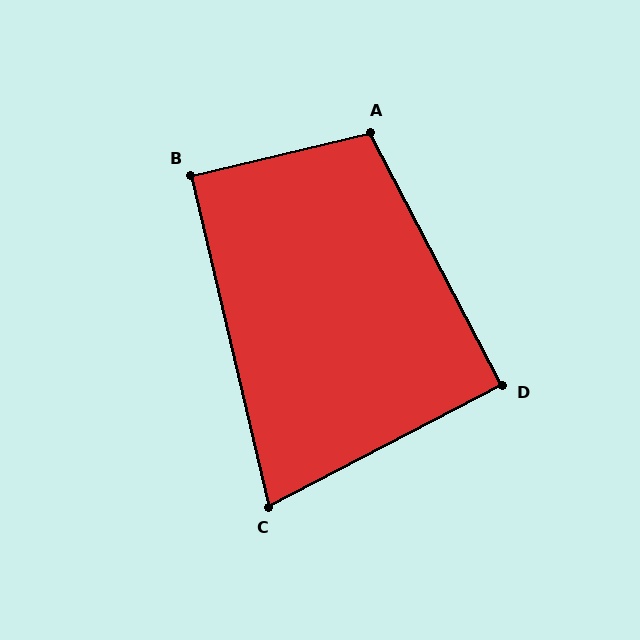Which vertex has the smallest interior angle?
C, at approximately 76 degrees.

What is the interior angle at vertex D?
Approximately 90 degrees (approximately right).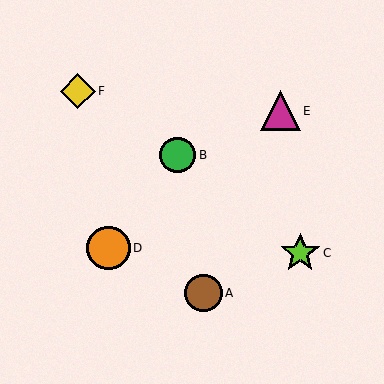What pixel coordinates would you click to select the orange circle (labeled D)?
Click at (108, 248) to select the orange circle D.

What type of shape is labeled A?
Shape A is a brown circle.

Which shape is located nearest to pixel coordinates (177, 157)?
The green circle (labeled B) at (178, 155) is nearest to that location.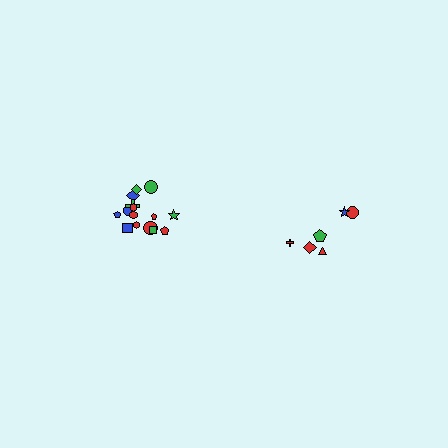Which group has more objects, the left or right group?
The left group.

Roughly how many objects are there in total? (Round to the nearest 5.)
Roughly 20 objects in total.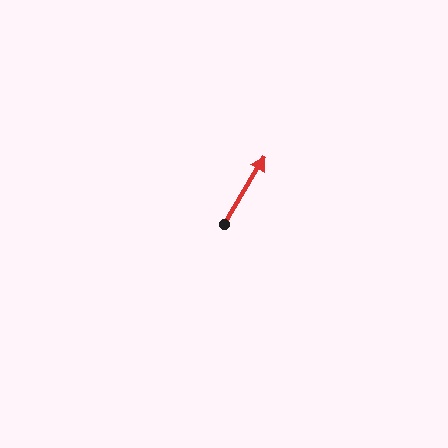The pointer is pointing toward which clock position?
Roughly 1 o'clock.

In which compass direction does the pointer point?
Northeast.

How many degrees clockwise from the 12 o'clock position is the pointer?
Approximately 31 degrees.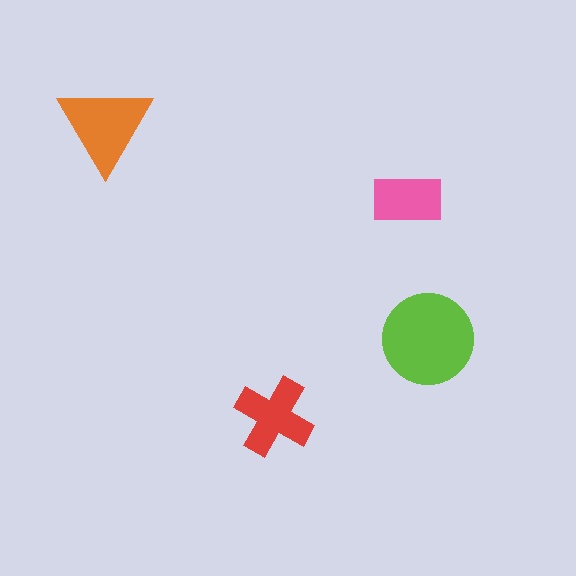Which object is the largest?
The lime circle.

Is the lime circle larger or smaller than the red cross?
Larger.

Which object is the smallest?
The pink rectangle.